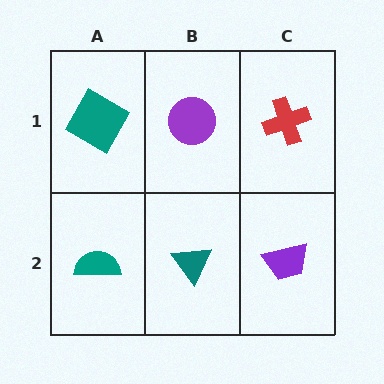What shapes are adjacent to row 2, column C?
A red cross (row 1, column C), a teal triangle (row 2, column B).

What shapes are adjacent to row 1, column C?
A purple trapezoid (row 2, column C), a purple circle (row 1, column B).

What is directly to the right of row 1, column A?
A purple circle.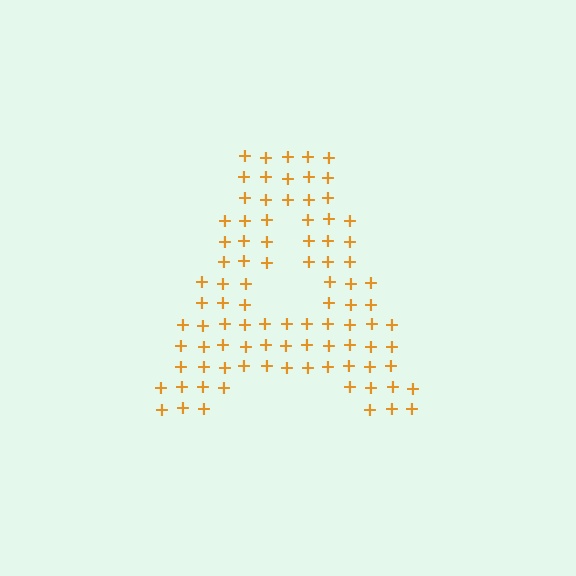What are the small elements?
The small elements are plus signs.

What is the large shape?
The large shape is the letter A.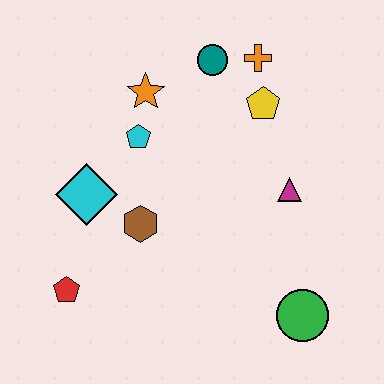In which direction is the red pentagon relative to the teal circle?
The red pentagon is below the teal circle.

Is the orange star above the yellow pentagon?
Yes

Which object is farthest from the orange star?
The green circle is farthest from the orange star.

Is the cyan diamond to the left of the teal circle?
Yes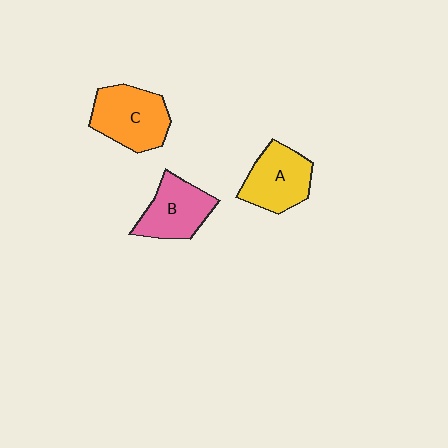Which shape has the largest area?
Shape C (orange).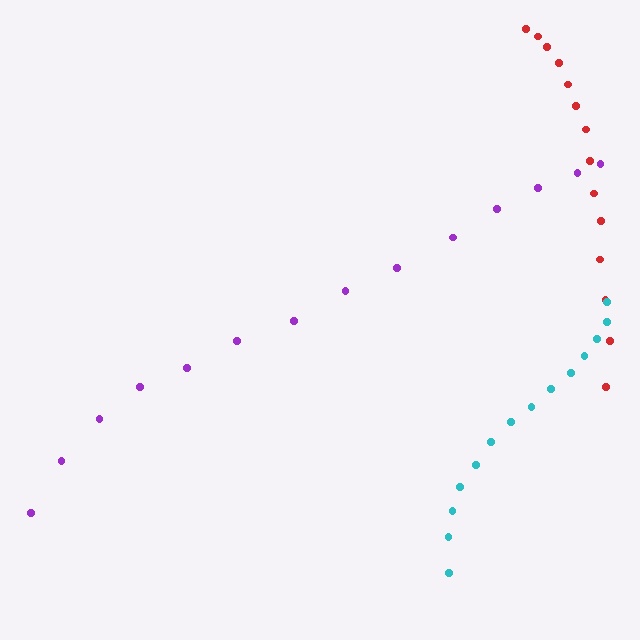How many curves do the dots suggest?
There are 3 distinct paths.